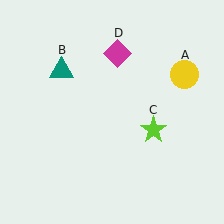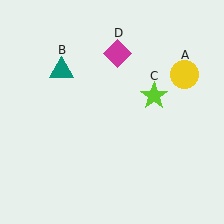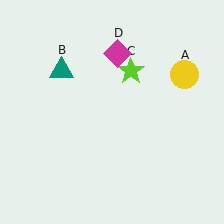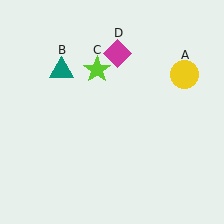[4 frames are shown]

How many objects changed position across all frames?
1 object changed position: lime star (object C).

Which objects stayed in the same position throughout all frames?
Yellow circle (object A) and teal triangle (object B) and magenta diamond (object D) remained stationary.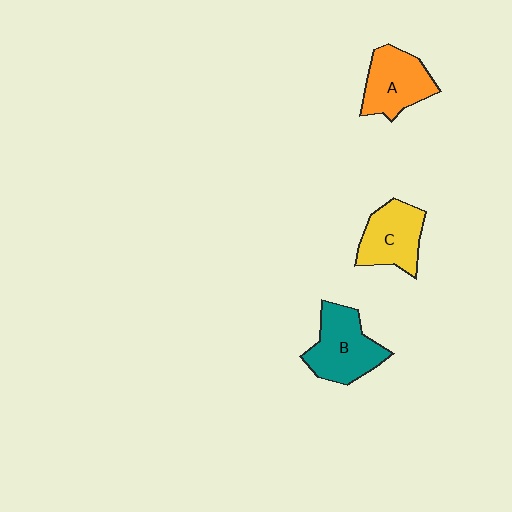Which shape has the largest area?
Shape B (teal).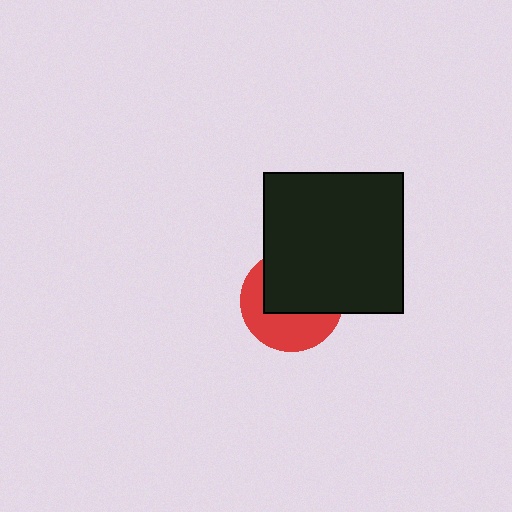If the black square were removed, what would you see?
You would see the complete red circle.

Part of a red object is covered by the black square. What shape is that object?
It is a circle.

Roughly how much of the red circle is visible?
About half of it is visible (roughly 46%).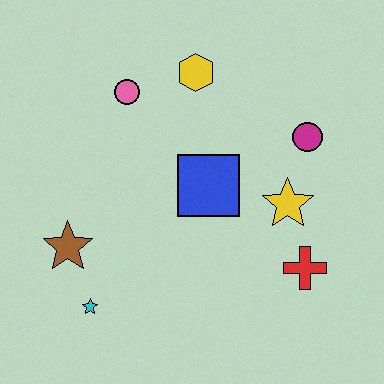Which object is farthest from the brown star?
The magenta circle is farthest from the brown star.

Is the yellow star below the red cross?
No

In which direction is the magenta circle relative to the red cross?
The magenta circle is above the red cross.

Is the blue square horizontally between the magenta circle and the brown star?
Yes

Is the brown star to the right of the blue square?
No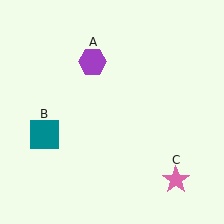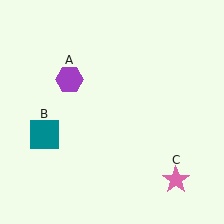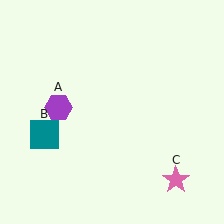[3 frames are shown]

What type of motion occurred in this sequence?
The purple hexagon (object A) rotated counterclockwise around the center of the scene.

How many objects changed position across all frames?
1 object changed position: purple hexagon (object A).